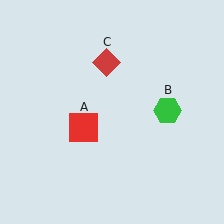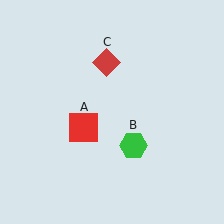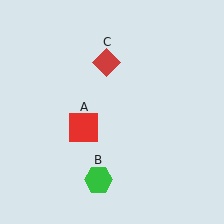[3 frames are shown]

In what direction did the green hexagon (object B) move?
The green hexagon (object B) moved down and to the left.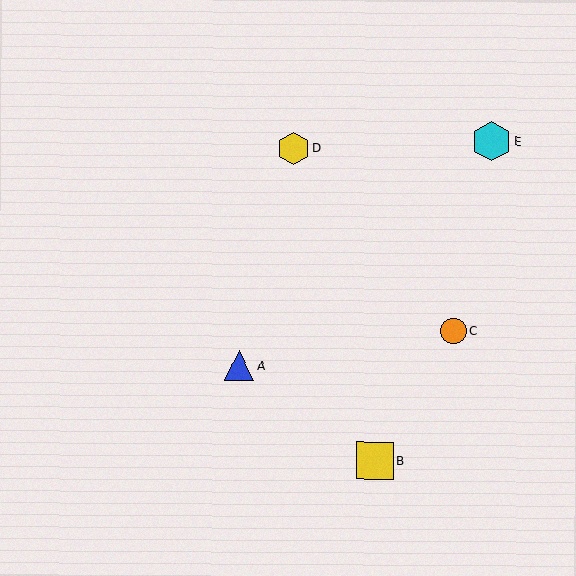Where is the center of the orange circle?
The center of the orange circle is at (453, 331).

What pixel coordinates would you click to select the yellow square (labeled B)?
Click at (375, 461) to select the yellow square B.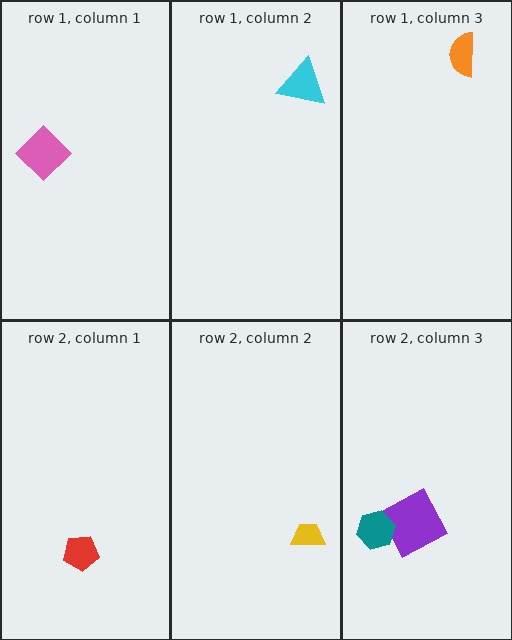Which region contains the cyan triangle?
The row 1, column 2 region.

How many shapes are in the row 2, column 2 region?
1.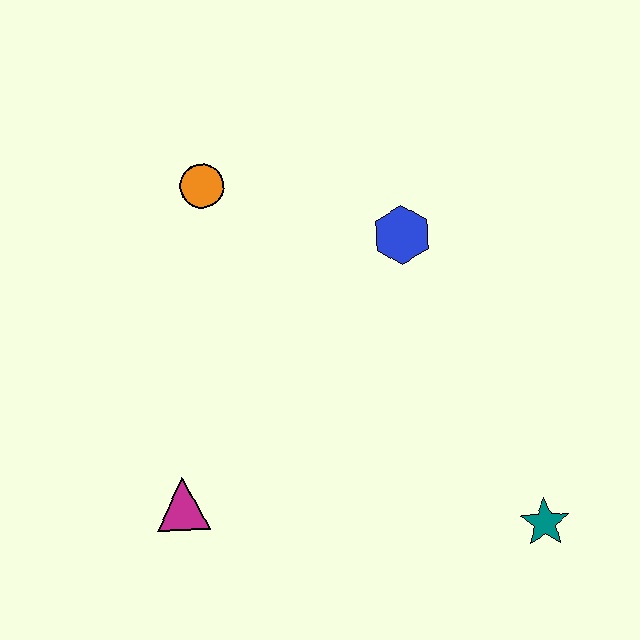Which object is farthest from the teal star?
The orange circle is farthest from the teal star.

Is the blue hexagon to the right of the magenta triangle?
Yes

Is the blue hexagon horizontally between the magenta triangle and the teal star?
Yes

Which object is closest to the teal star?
The blue hexagon is closest to the teal star.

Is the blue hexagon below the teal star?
No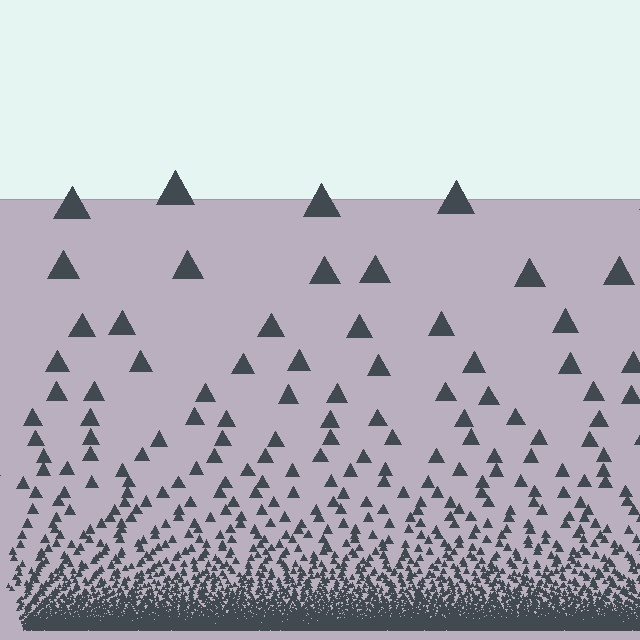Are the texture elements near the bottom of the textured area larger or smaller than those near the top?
Smaller. The gradient is inverted — elements near the bottom are smaller and denser.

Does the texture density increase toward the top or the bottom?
Density increases toward the bottom.